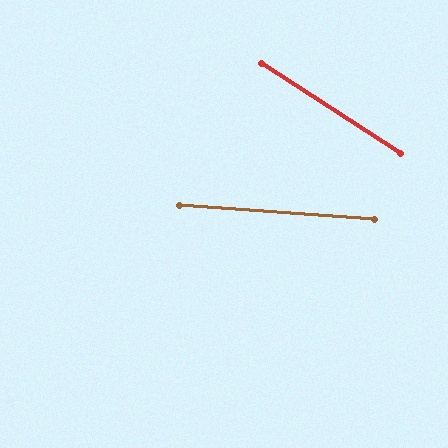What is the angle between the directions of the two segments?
Approximately 29 degrees.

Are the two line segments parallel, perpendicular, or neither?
Neither parallel nor perpendicular — they differ by about 29°.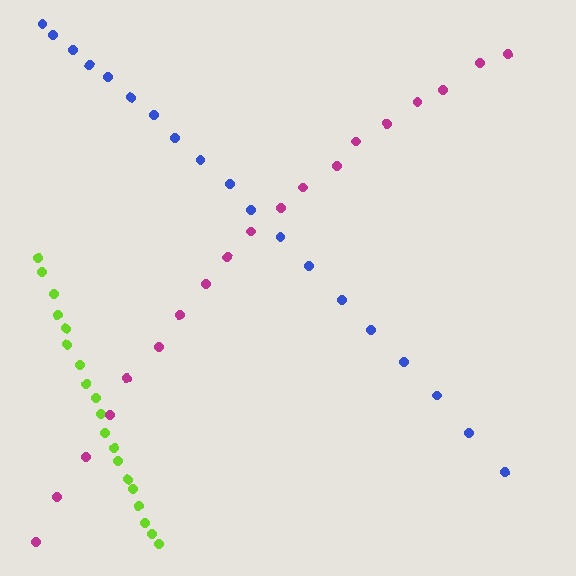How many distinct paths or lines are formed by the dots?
There are 3 distinct paths.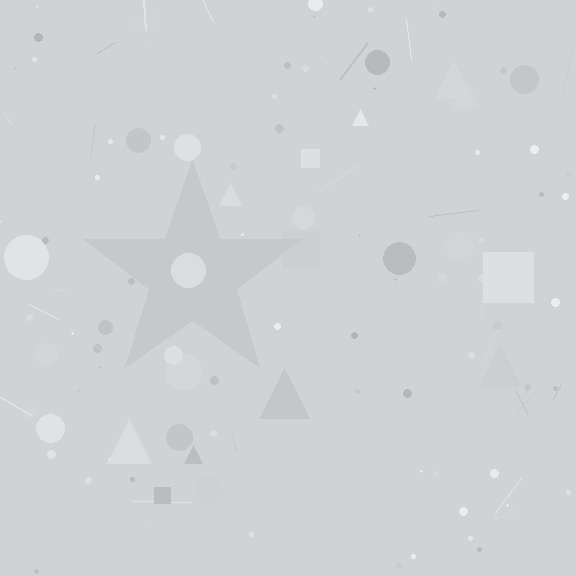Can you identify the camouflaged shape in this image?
The camouflaged shape is a star.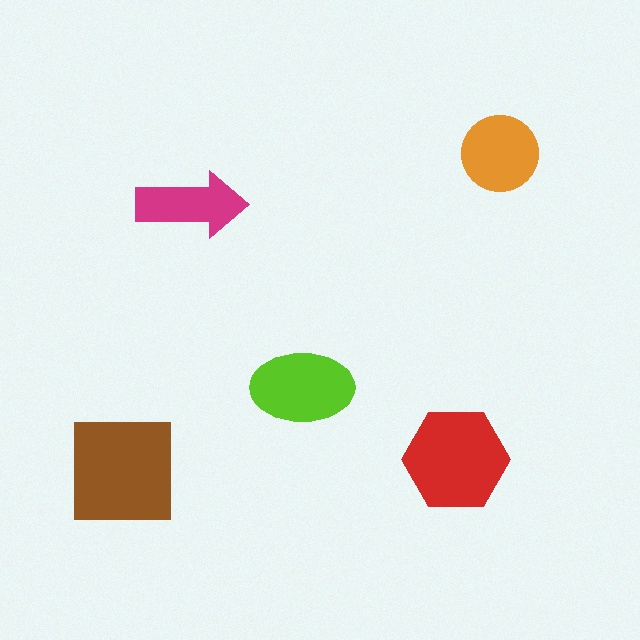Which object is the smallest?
The magenta arrow.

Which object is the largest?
The brown square.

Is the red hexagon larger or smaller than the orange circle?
Larger.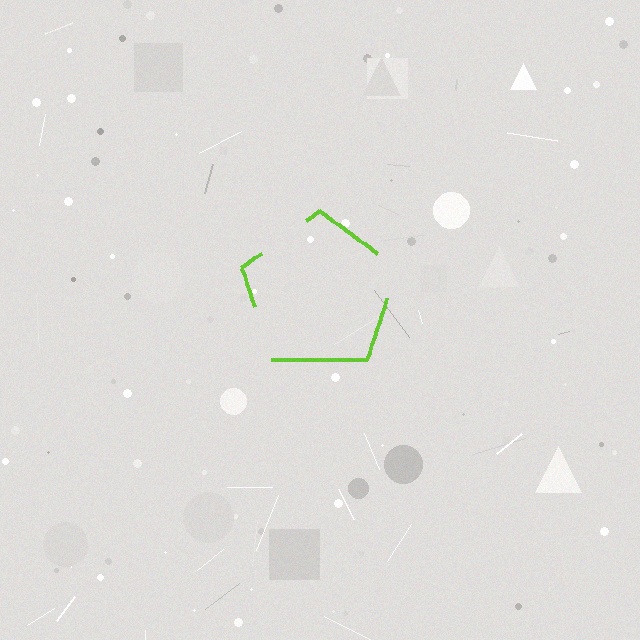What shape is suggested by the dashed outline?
The dashed outline suggests a pentagon.